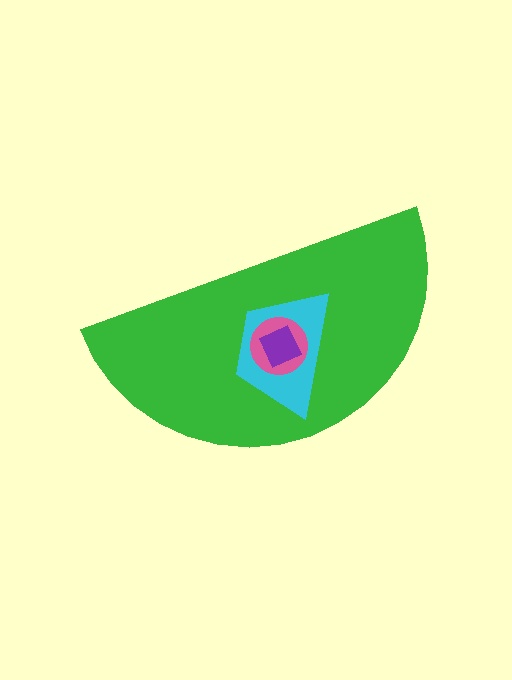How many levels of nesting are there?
4.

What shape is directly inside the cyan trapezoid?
The pink circle.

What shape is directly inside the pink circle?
The purple diamond.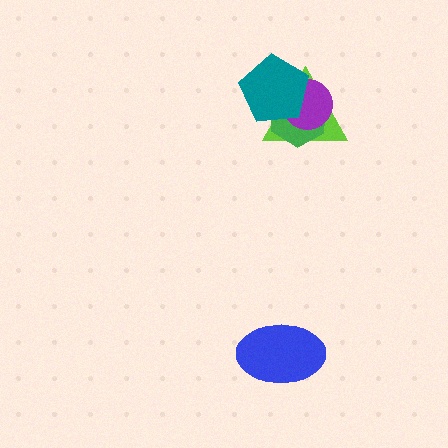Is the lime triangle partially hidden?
Yes, it is partially covered by another shape.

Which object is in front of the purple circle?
The teal pentagon is in front of the purple circle.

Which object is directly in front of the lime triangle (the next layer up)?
The green hexagon is directly in front of the lime triangle.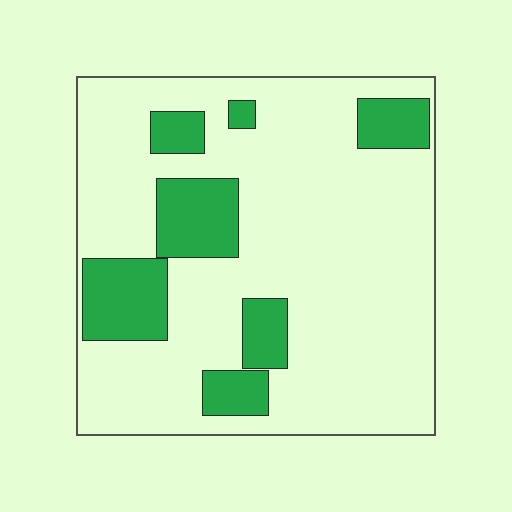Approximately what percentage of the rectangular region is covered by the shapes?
Approximately 20%.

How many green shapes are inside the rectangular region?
7.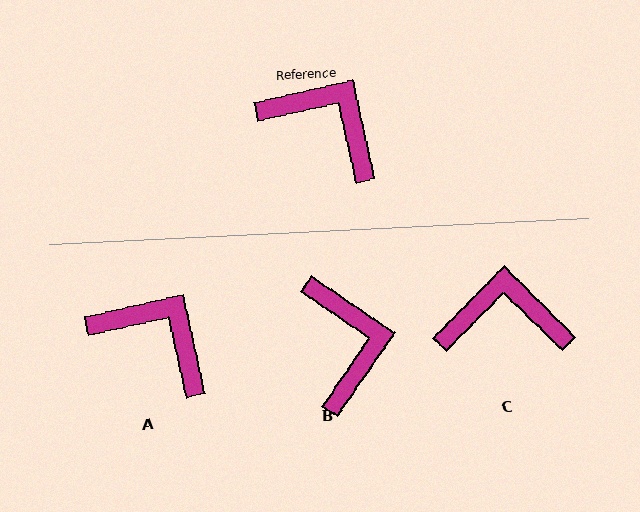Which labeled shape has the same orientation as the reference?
A.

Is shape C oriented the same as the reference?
No, it is off by about 33 degrees.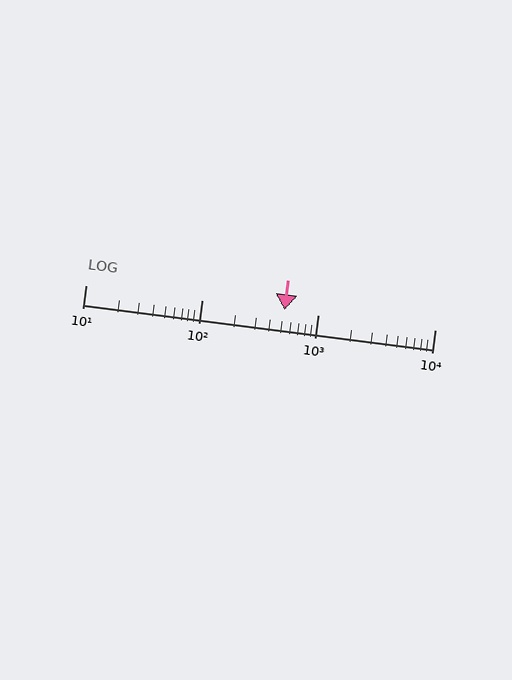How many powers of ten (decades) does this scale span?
The scale spans 3 decades, from 10 to 10000.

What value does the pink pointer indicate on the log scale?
The pointer indicates approximately 510.